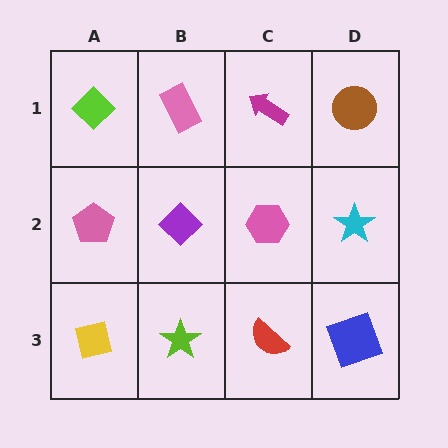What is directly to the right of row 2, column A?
A purple diamond.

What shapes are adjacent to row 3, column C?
A pink hexagon (row 2, column C), a lime star (row 3, column B), a blue square (row 3, column D).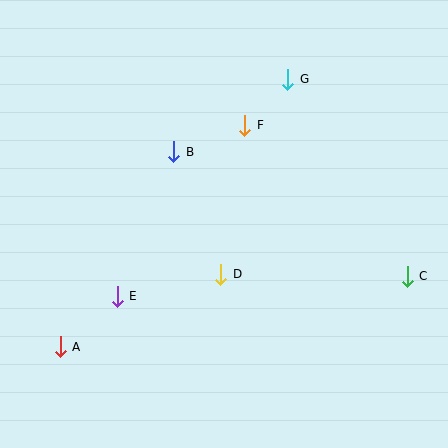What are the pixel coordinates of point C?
Point C is at (407, 276).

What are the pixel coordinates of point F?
Point F is at (245, 125).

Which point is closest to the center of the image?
Point D at (221, 274) is closest to the center.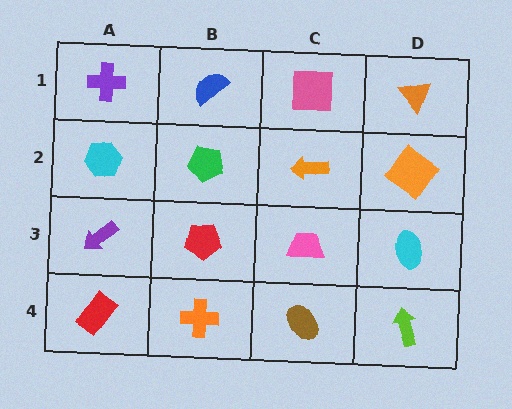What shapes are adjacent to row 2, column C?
A pink square (row 1, column C), a pink trapezoid (row 3, column C), a green pentagon (row 2, column B), an orange diamond (row 2, column D).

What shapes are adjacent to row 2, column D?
An orange triangle (row 1, column D), a cyan ellipse (row 3, column D), an orange arrow (row 2, column C).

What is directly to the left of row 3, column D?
A pink trapezoid.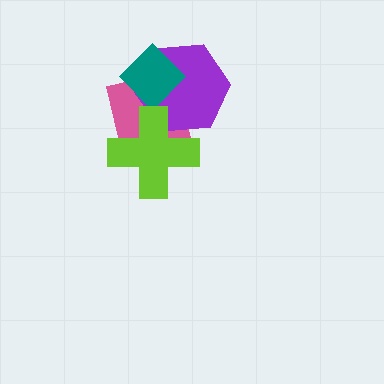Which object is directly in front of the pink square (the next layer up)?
The purple hexagon is directly in front of the pink square.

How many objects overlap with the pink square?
3 objects overlap with the pink square.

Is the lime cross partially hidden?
No, no other shape covers it.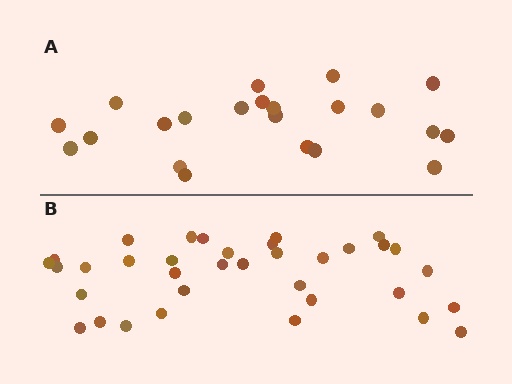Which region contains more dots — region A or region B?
Region B (the bottom region) has more dots.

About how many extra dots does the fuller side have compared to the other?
Region B has approximately 15 more dots than region A.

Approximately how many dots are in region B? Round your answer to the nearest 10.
About 40 dots. (The exact count is 35, which rounds to 40.)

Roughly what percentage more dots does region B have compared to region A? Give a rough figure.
About 60% more.